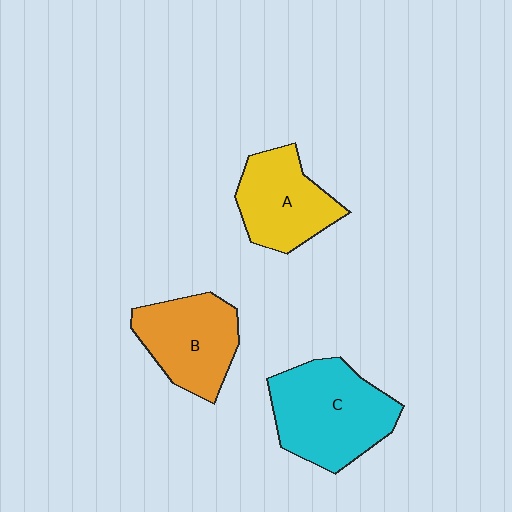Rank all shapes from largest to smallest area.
From largest to smallest: C (cyan), B (orange), A (yellow).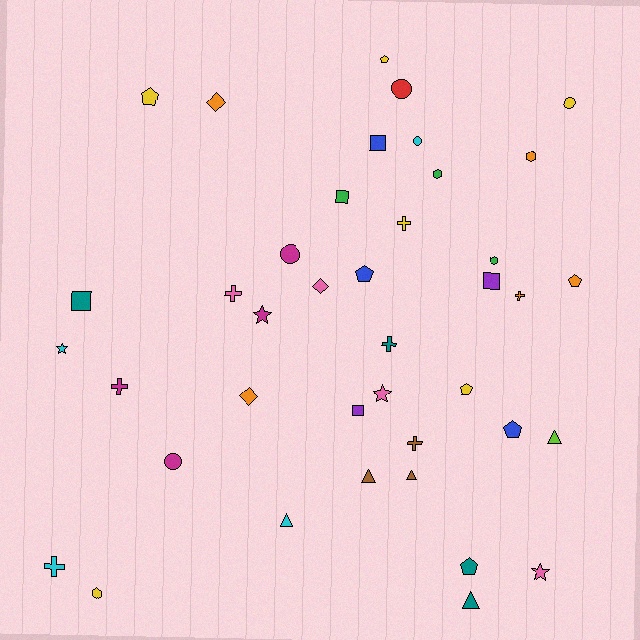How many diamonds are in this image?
There are 3 diamonds.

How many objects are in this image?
There are 40 objects.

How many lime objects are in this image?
There is 1 lime object.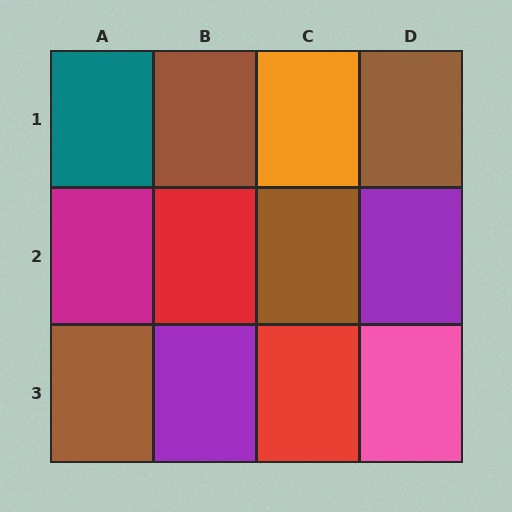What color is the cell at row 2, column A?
Magenta.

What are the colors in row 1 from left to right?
Teal, brown, orange, brown.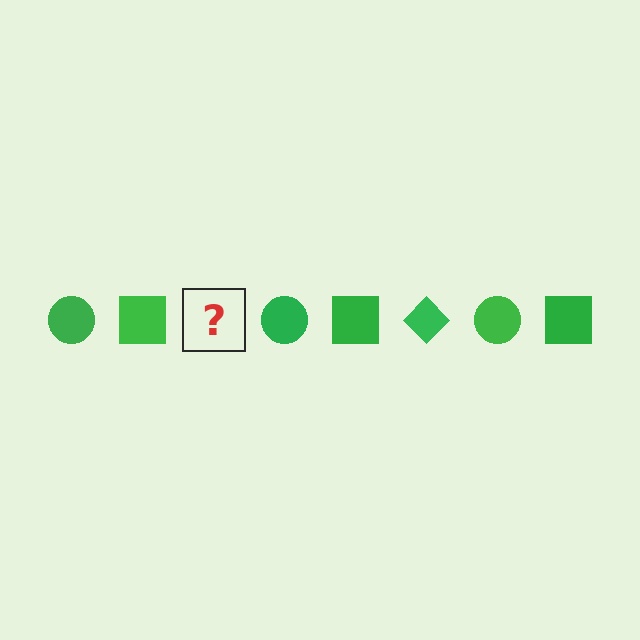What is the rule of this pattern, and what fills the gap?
The rule is that the pattern cycles through circle, square, diamond shapes in green. The gap should be filled with a green diamond.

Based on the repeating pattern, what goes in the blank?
The blank should be a green diamond.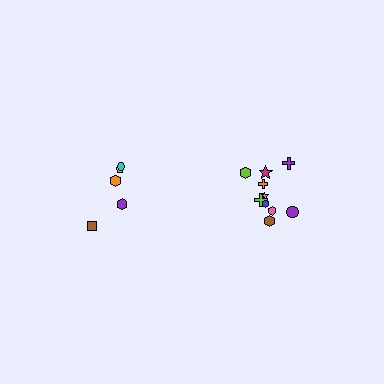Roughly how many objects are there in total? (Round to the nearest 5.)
Roughly 15 objects in total.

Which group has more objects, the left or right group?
The right group.